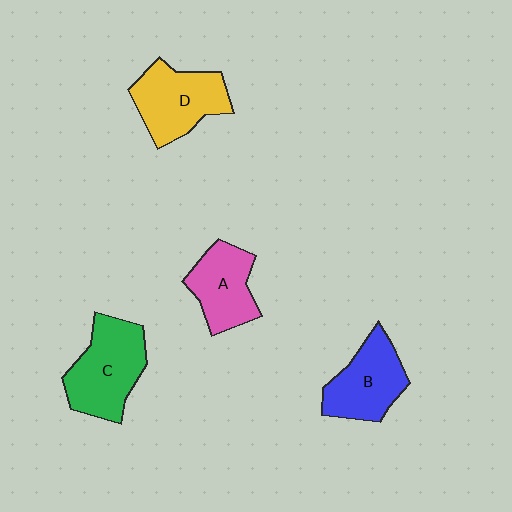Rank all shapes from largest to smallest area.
From largest to smallest: C (green), D (yellow), B (blue), A (pink).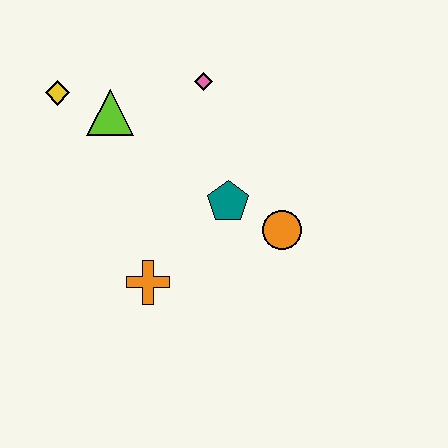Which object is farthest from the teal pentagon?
The yellow diamond is farthest from the teal pentagon.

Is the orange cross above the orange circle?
No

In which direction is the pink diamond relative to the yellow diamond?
The pink diamond is to the right of the yellow diamond.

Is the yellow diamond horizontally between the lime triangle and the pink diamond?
No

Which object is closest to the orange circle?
The teal pentagon is closest to the orange circle.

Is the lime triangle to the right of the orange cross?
No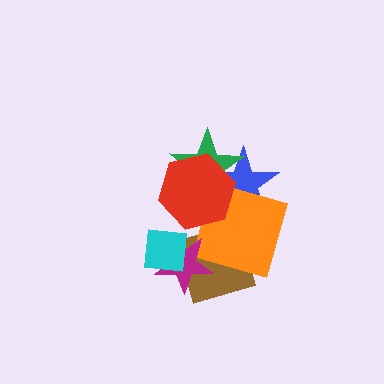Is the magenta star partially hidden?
Yes, it is partially covered by another shape.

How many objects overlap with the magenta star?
2 objects overlap with the magenta star.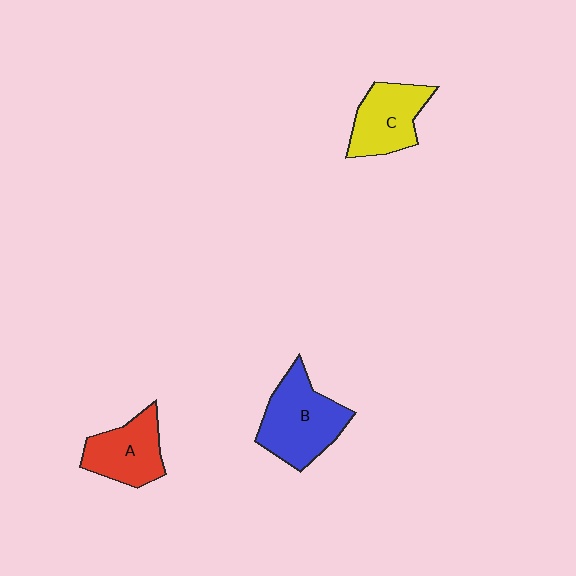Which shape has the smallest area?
Shape A (red).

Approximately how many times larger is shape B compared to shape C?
Approximately 1.3 times.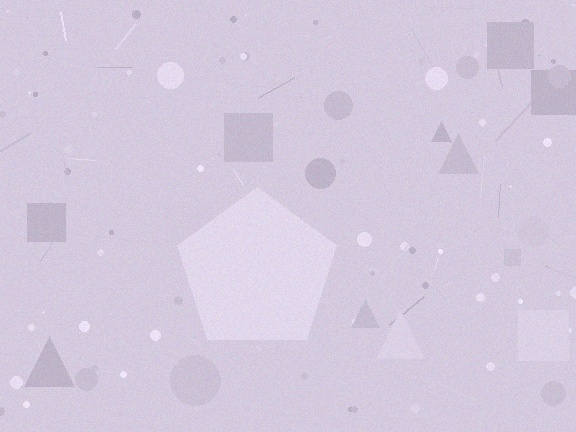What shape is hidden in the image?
A pentagon is hidden in the image.